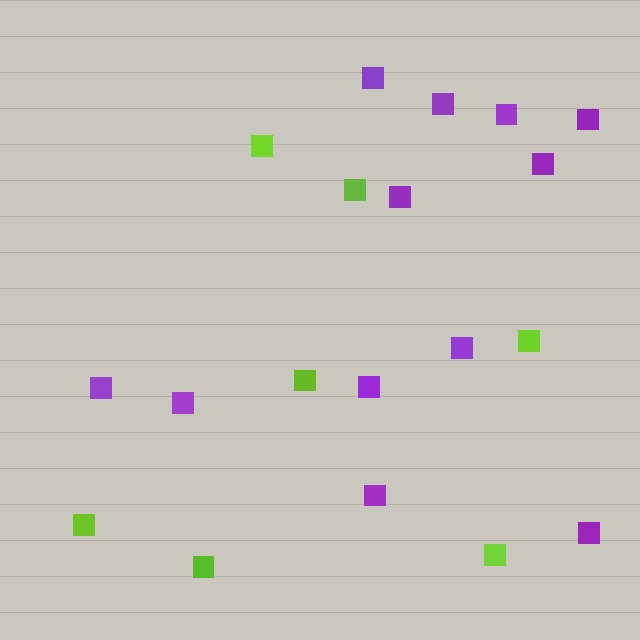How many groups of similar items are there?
There are 2 groups: one group of purple squares (12) and one group of lime squares (7).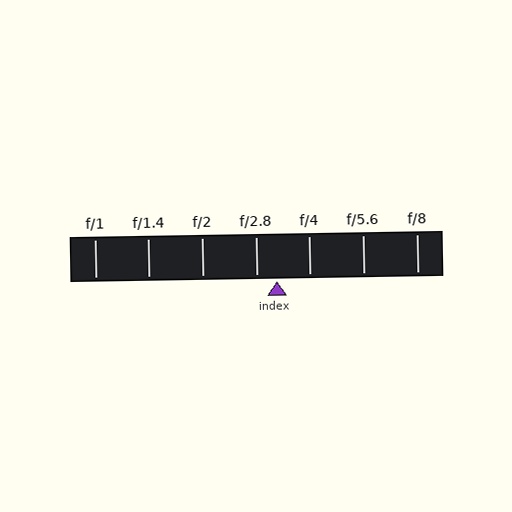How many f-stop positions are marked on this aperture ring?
There are 7 f-stop positions marked.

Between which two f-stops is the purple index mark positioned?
The index mark is between f/2.8 and f/4.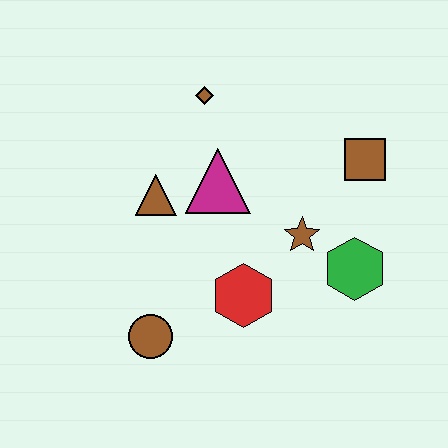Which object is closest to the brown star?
The green hexagon is closest to the brown star.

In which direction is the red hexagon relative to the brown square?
The red hexagon is below the brown square.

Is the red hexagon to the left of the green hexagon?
Yes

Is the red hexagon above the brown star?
No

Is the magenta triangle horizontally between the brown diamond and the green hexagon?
Yes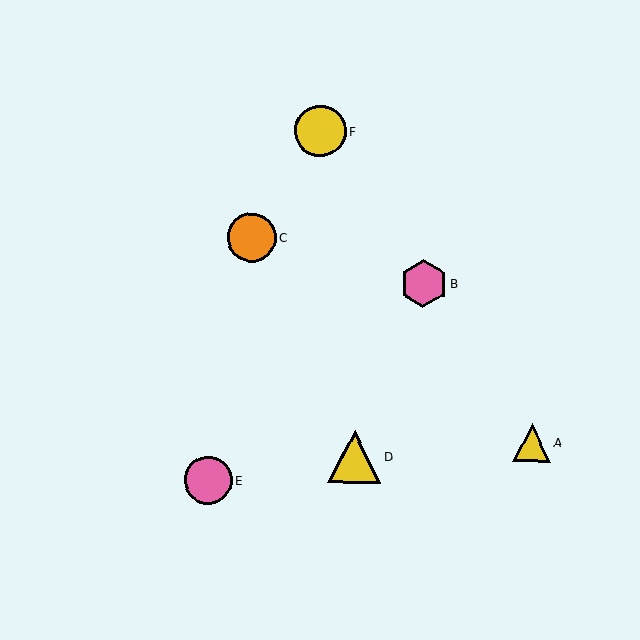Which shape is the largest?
The yellow triangle (labeled D) is the largest.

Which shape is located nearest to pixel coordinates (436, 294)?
The pink hexagon (labeled B) at (423, 284) is nearest to that location.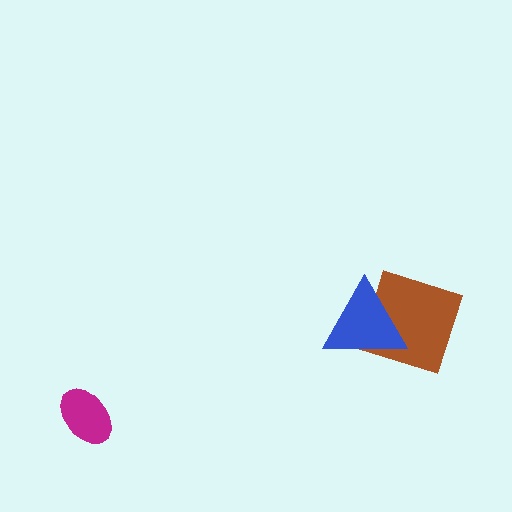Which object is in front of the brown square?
The blue triangle is in front of the brown square.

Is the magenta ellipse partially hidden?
No, no other shape covers it.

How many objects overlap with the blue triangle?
1 object overlaps with the blue triangle.